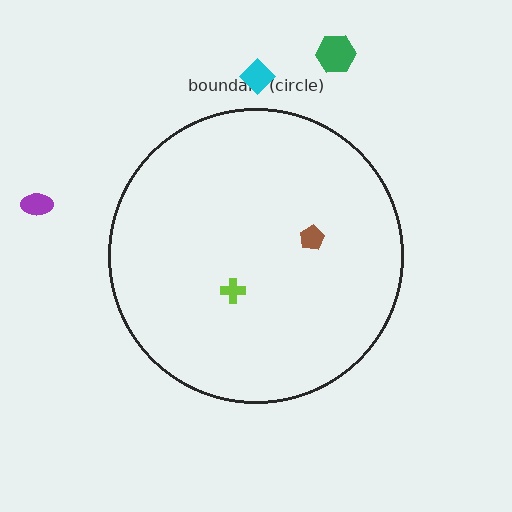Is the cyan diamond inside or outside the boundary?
Outside.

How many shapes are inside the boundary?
2 inside, 3 outside.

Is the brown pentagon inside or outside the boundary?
Inside.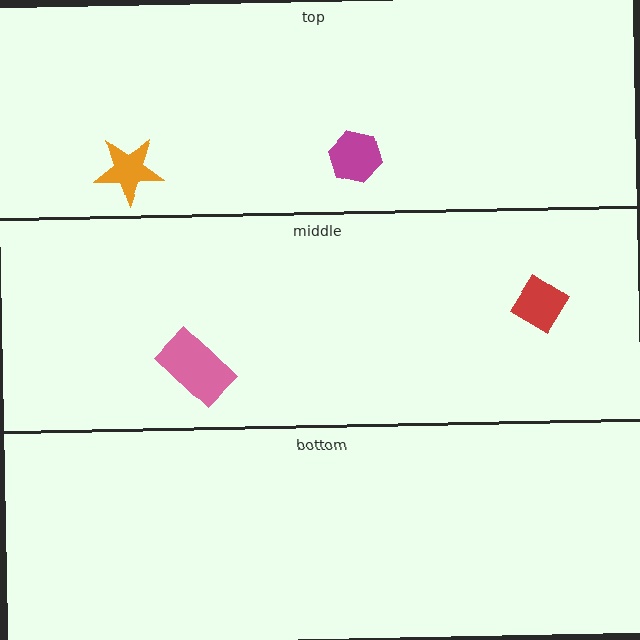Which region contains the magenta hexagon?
The top region.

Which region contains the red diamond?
The middle region.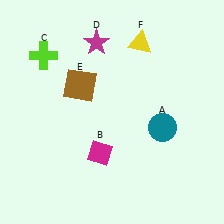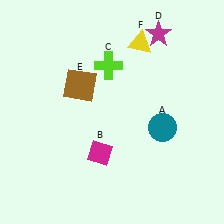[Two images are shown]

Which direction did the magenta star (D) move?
The magenta star (D) moved right.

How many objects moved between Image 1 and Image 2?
2 objects moved between the two images.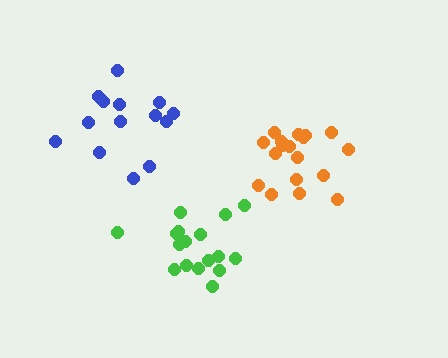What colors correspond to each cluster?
The clusters are colored: orange, blue, green.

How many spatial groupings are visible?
There are 3 spatial groupings.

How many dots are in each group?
Group 1: 18 dots, Group 2: 14 dots, Group 3: 17 dots (49 total).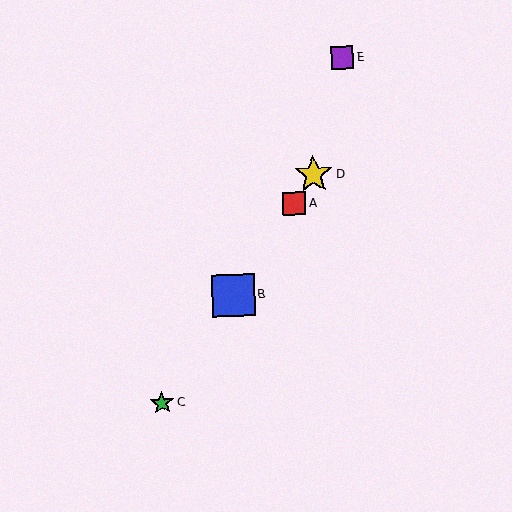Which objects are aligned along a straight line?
Objects A, B, C, D are aligned along a straight line.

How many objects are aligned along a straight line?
4 objects (A, B, C, D) are aligned along a straight line.